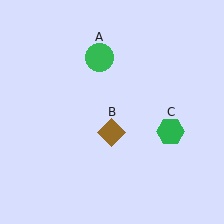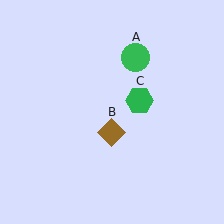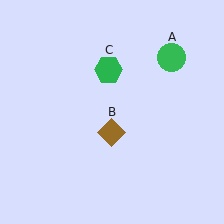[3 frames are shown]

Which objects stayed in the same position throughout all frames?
Brown diamond (object B) remained stationary.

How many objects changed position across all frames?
2 objects changed position: green circle (object A), green hexagon (object C).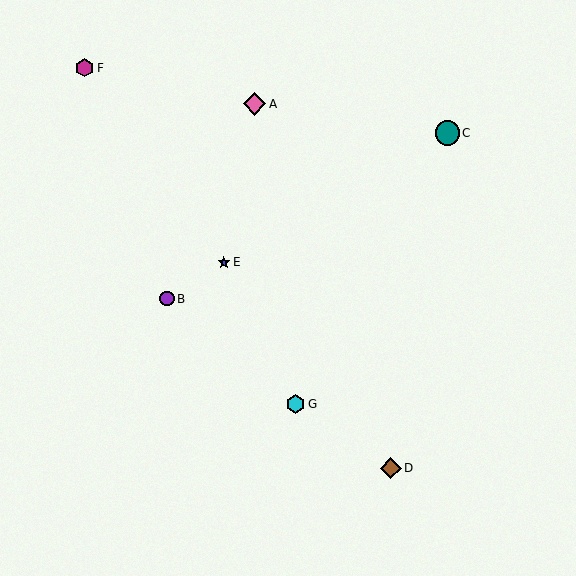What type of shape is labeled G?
Shape G is a cyan hexagon.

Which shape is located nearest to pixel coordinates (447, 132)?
The teal circle (labeled C) at (447, 133) is nearest to that location.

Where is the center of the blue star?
The center of the blue star is at (224, 262).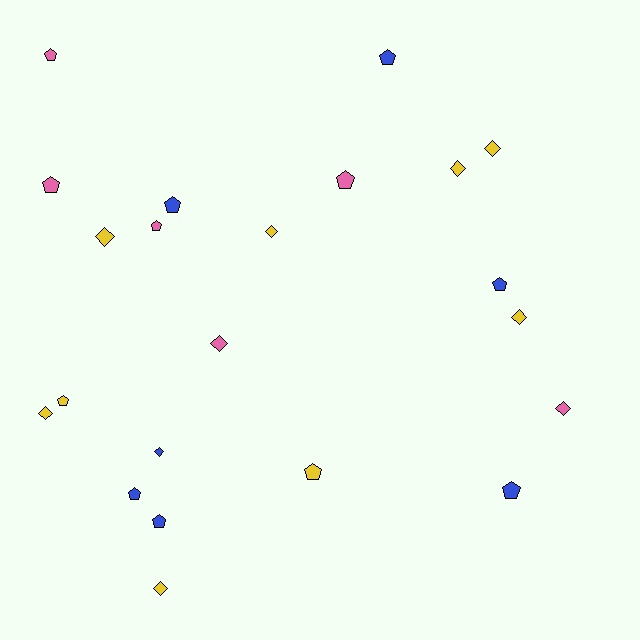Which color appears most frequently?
Yellow, with 9 objects.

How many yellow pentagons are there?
There are 2 yellow pentagons.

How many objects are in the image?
There are 22 objects.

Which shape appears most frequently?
Pentagon, with 12 objects.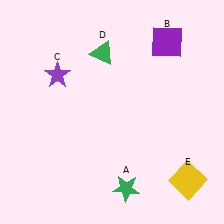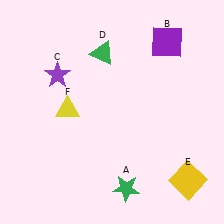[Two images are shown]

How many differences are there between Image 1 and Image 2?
There is 1 difference between the two images.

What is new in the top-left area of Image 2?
A yellow triangle (F) was added in the top-left area of Image 2.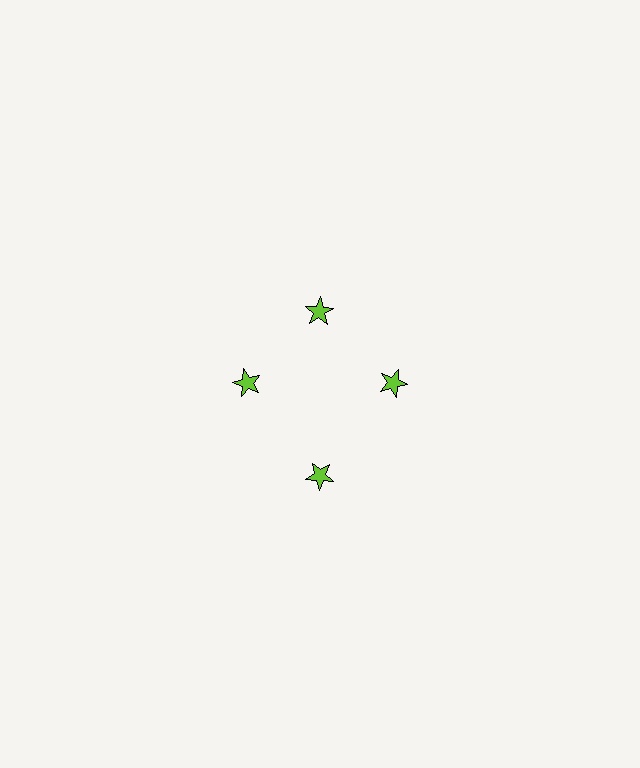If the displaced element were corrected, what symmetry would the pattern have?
It would have 4-fold rotational symmetry — the pattern would map onto itself every 90 degrees.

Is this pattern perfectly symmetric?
No. The 4 lime stars are arranged in a ring, but one element near the 6 o'clock position is pushed outward from the center, breaking the 4-fold rotational symmetry.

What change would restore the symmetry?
The symmetry would be restored by moving it inward, back onto the ring so that all 4 stars sit at equal angles and equal distance from the center.